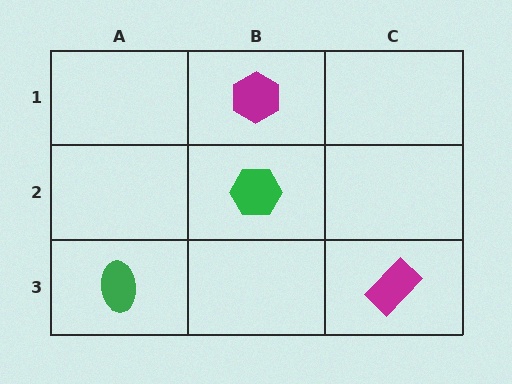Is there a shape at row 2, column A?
No, that cell is empty.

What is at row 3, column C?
A magenta rectangle.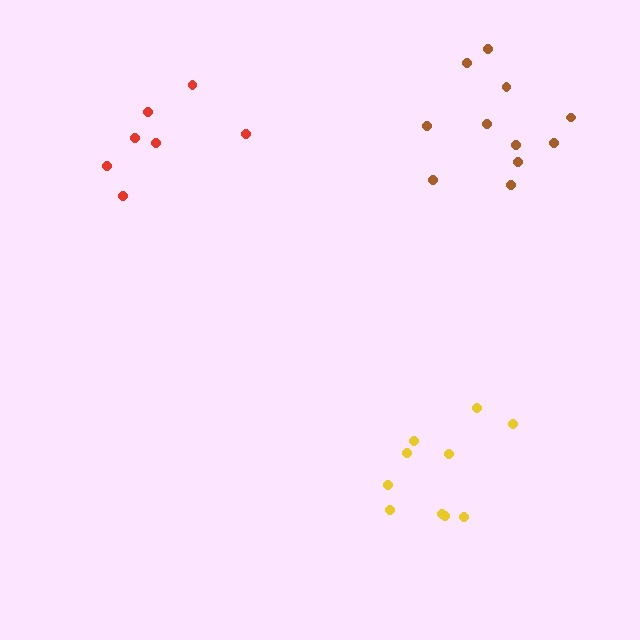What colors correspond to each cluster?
The clusters are colored: yellow, red, brown.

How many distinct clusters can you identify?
There are 3 distinct clusters.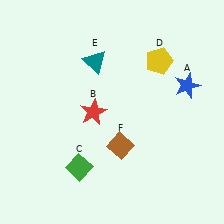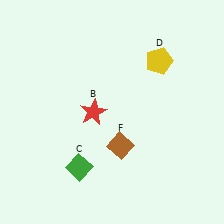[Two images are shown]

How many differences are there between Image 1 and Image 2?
There are 2 differences between the two images.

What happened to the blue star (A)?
The blue star (A) was removed in Image 2. It was in the top-right area of Image 1.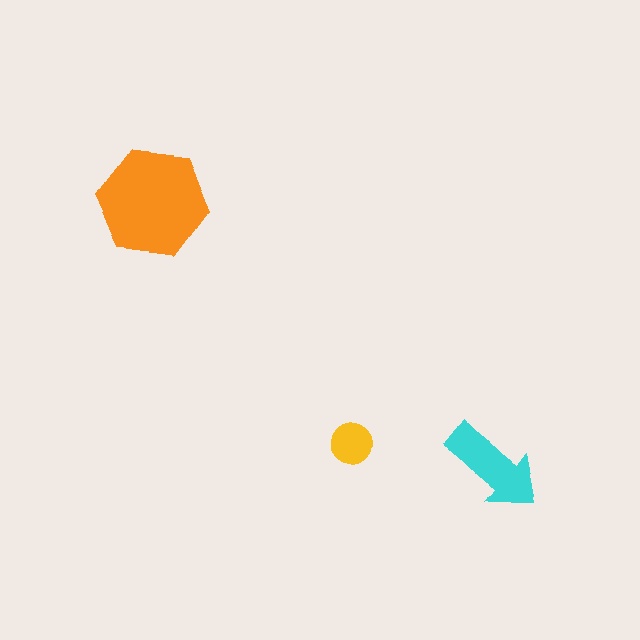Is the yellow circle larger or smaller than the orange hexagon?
Smaller.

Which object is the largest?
The orange hexagon.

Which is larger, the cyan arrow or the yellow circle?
The cyan arrow.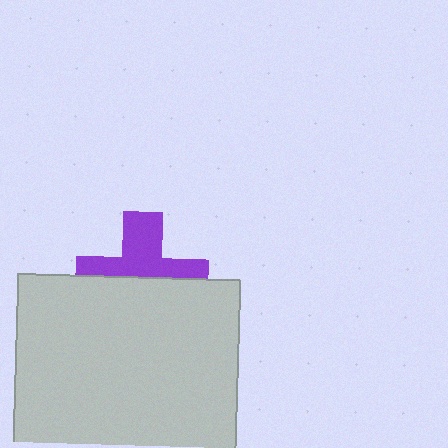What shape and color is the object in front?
The object in front is a light gray square.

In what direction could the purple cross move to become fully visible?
The purple cross could move up. That would shift it out from behind the light gray square entirely.